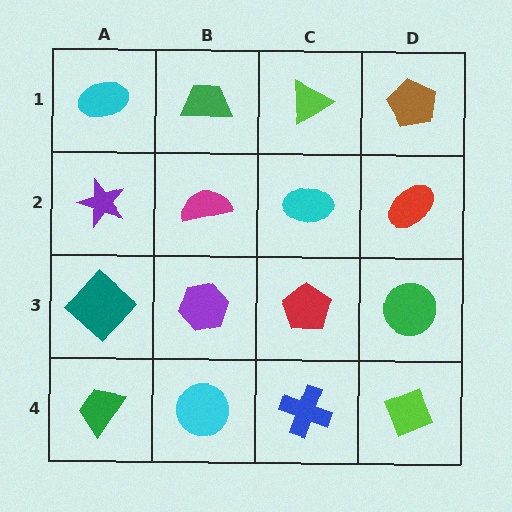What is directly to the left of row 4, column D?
A blue cross.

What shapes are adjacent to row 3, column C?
A cyan ellipse (row 2, column C), a blue cross (row 4, column C), a purple hexagon (row 3, column B), a green circle (row 3, column D).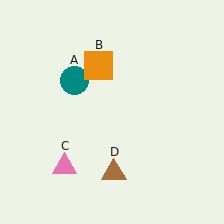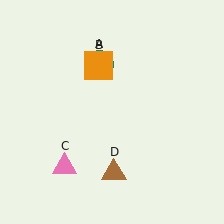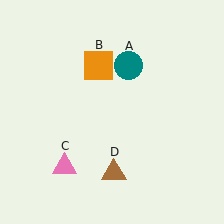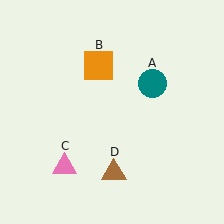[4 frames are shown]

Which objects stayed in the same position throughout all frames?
Orange square (object B) and pink triangle (object C) and brown triangle (object D) remained stationary.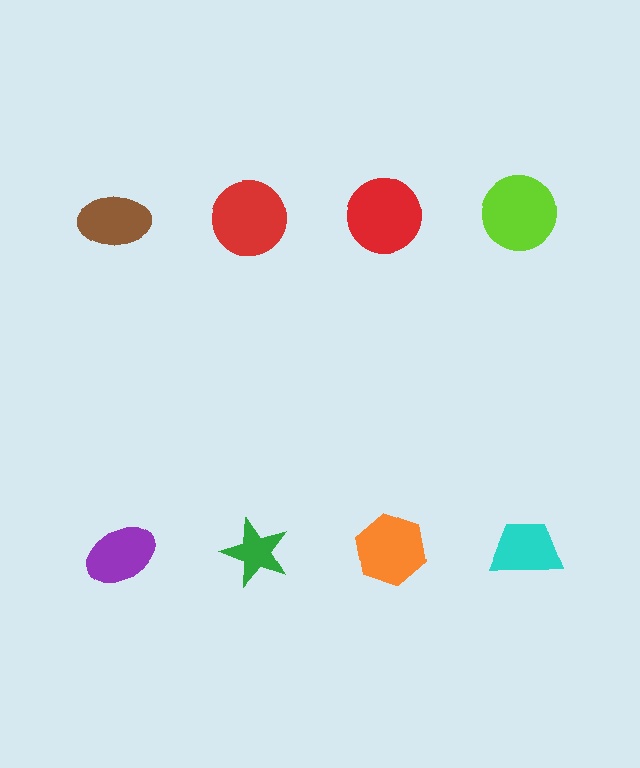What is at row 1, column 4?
A lime circle.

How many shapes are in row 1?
4 shapes.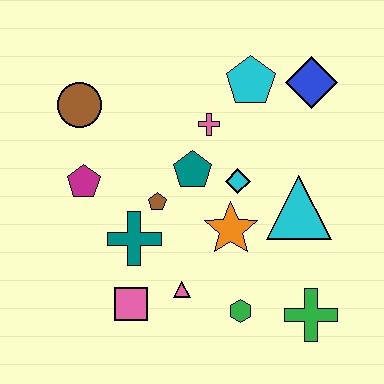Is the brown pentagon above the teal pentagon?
No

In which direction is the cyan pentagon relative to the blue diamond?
The cyan pentagon is to the left of the blue diamond.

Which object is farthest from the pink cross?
The green cross is farthest from the pink cross.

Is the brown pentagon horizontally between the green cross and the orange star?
No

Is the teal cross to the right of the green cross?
No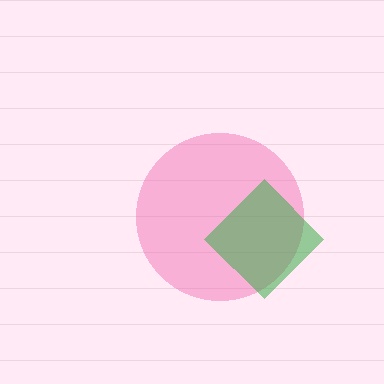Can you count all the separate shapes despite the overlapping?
Yes, there are 2 separate shapes.